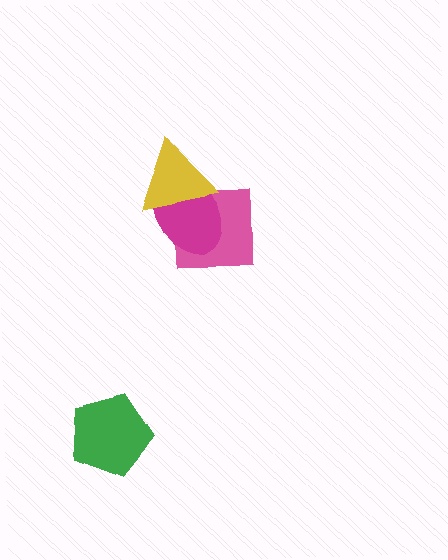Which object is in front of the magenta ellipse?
The yellow triangle is in front of the magenta ellipse.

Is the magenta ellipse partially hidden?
Yes, it is partially covered by another shape.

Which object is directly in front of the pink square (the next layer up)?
The magenta ellipse is directly in front of the pink square.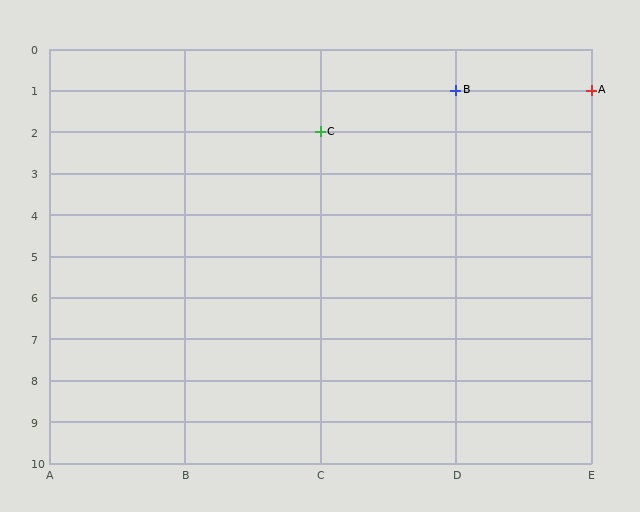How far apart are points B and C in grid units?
Points B and C are 1 column and 1 row apart (about 1.4 grid units diagonally).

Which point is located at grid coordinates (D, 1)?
Point B is at (D, 1).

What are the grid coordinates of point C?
Point C is at grid coordinates (C, 2).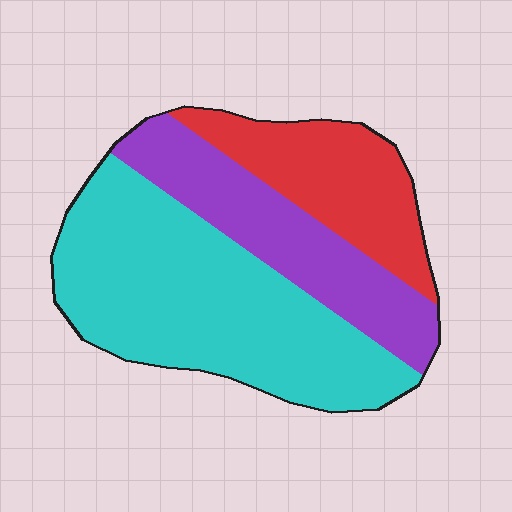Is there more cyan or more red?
Cyan.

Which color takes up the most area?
Cyan, at roughly 50%.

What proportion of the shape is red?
Red covers 23% of the shape.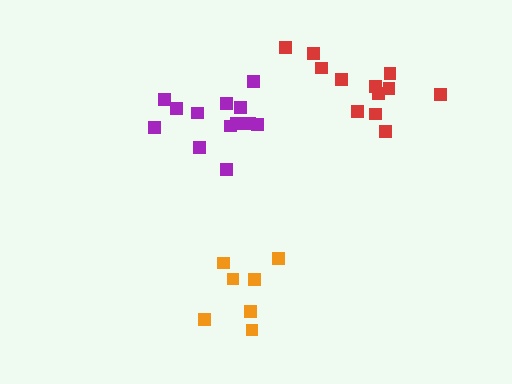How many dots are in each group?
Group 1: 13 dots, Group 2: 13 dots, Group 3: 7 dots (33 total).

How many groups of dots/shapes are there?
There are 3 groups.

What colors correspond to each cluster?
The clusters are colored: purple, red, orange.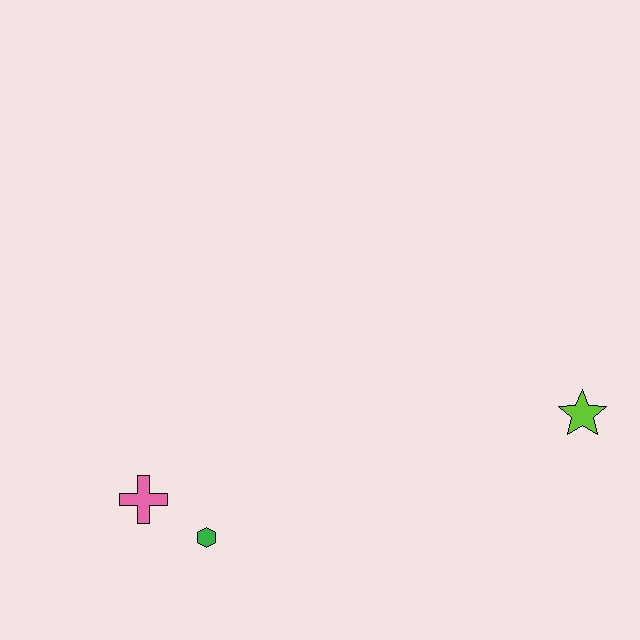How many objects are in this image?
There are 3 objects.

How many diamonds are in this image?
There are no diamonds.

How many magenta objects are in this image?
There are no magenta objects.